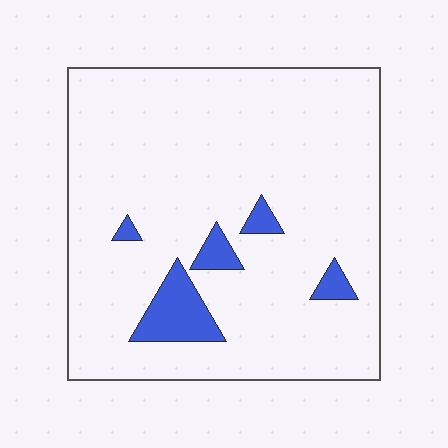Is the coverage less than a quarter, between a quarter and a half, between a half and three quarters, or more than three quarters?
Less than a quarter.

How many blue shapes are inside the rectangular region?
5.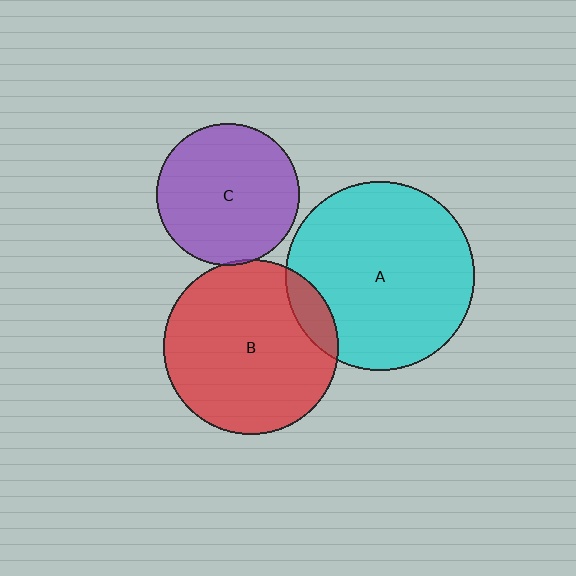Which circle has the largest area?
Circle A (cyan).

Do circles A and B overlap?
Yes.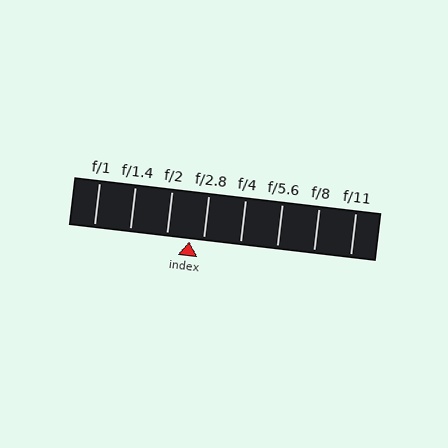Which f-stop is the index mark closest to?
The index mark is closest to f/2.8.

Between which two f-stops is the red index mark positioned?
The index mark is between f/2 and f/2.8.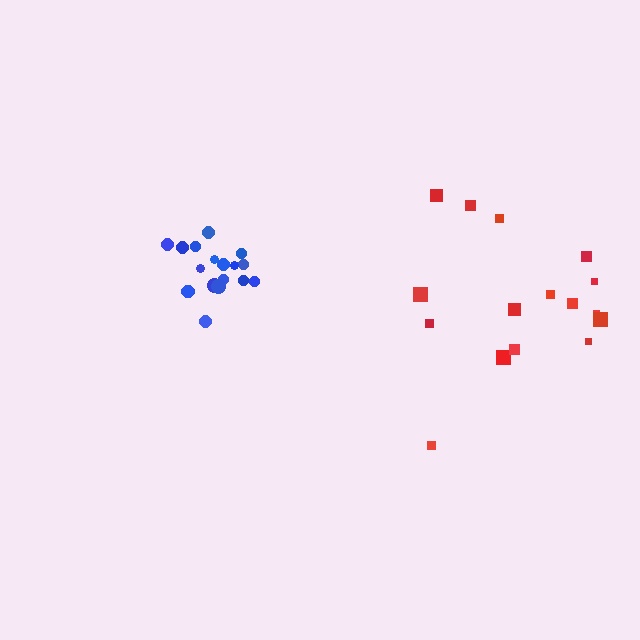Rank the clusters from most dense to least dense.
blue, red.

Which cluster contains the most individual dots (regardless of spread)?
Blue (19).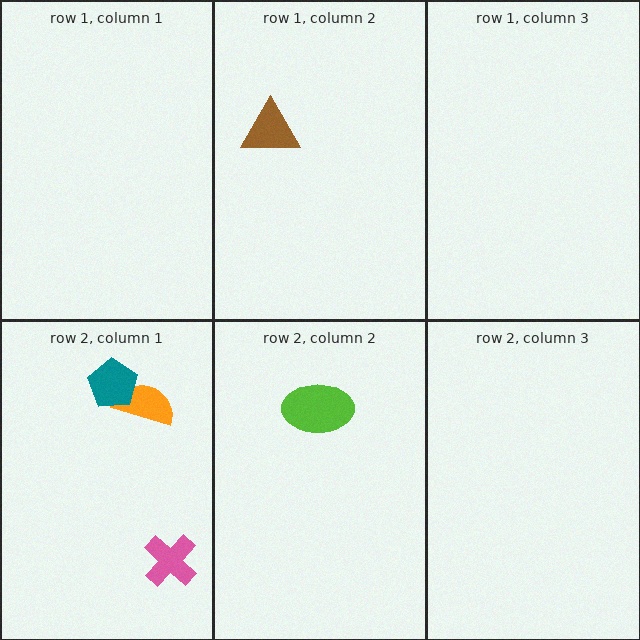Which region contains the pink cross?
The row 2, column 1 region.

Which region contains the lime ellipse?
The row 2, column 2 region.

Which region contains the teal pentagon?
The row 2, column 1 region.